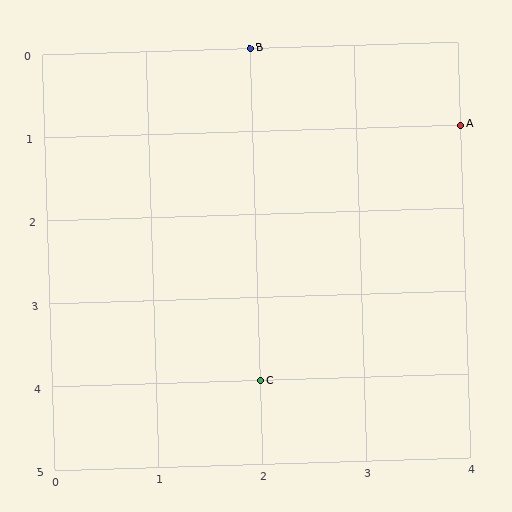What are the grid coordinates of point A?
Point A is at grid coordinates (4, 1).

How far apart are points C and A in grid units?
Points C and A are 2 columns and 3 rows apart (about 3.6 grid units diagonally).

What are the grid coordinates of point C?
Point C is at grid coordinates (2, 4).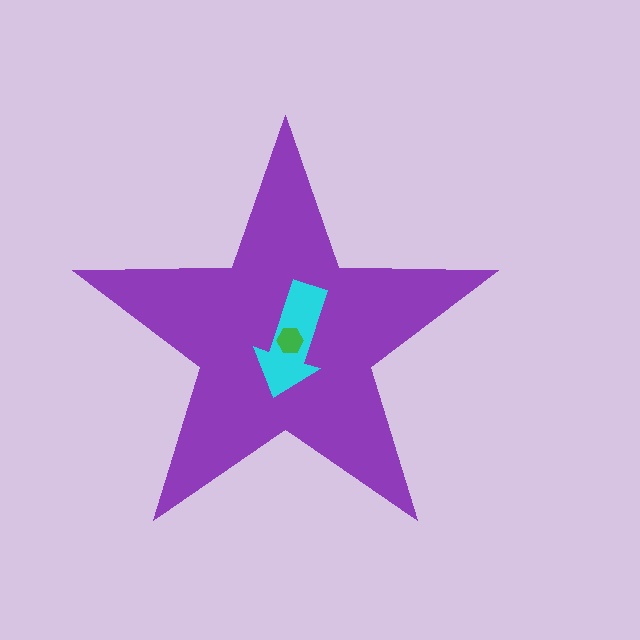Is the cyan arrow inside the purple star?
Yes.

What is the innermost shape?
The green hexagon.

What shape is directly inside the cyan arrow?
The green hexagon.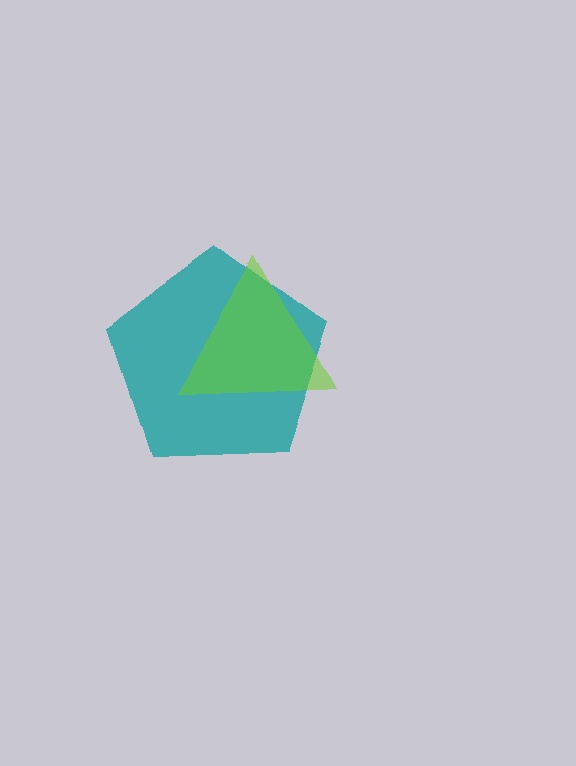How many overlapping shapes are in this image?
There are 2 overlapping shapes in the image.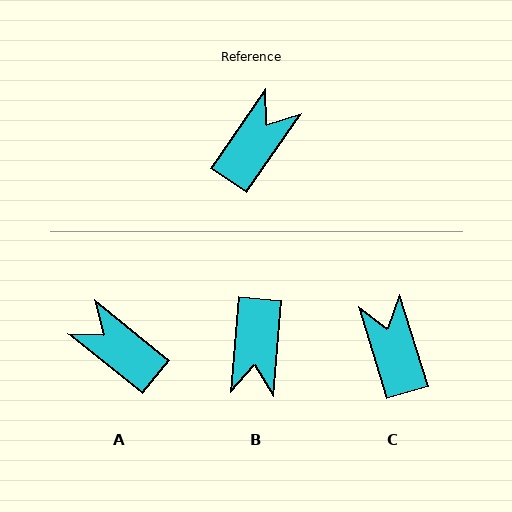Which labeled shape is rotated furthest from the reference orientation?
B, about 150 degrees away.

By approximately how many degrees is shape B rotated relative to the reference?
Approximately 150 degrees clockwise.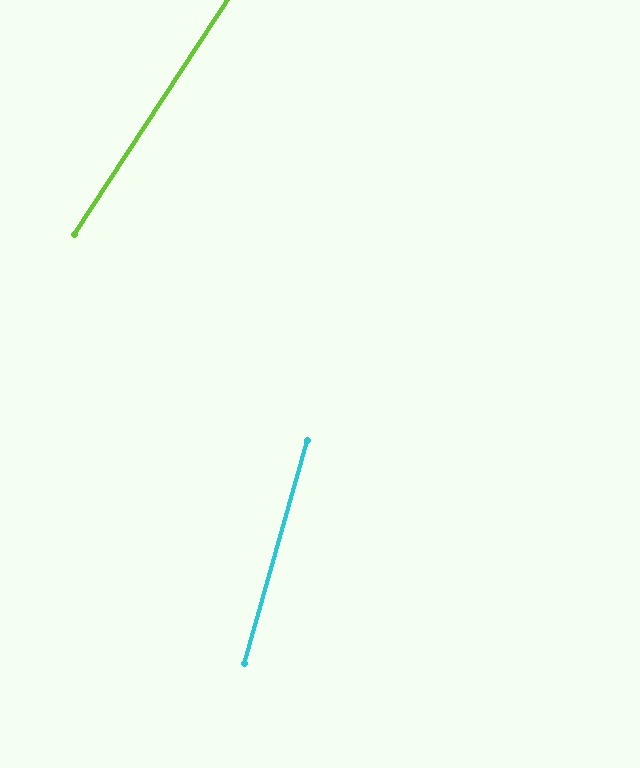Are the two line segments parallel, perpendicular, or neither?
Neither parallel nor perpendicular — they differ by about 17°.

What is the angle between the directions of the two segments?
Approximately 17 degrees.